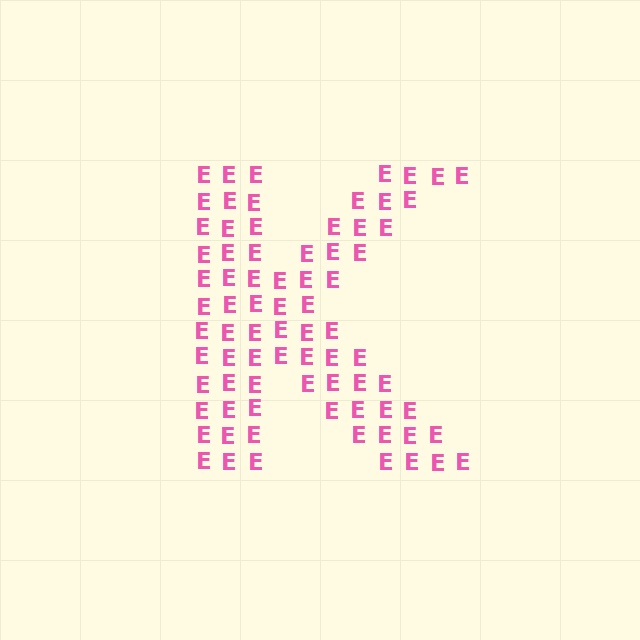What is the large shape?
The large shape is the letter K.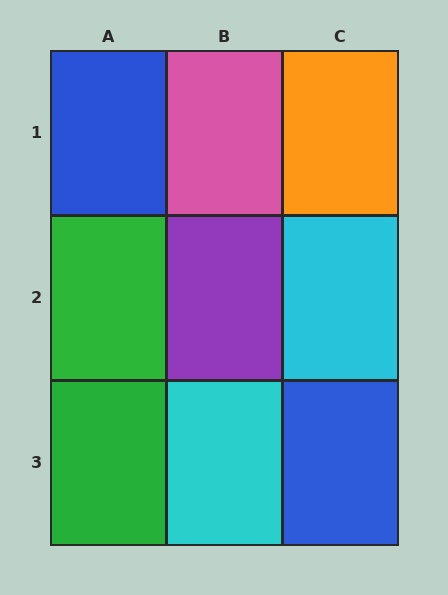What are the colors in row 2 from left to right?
Green, purple, cyan.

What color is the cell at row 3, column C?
Blue.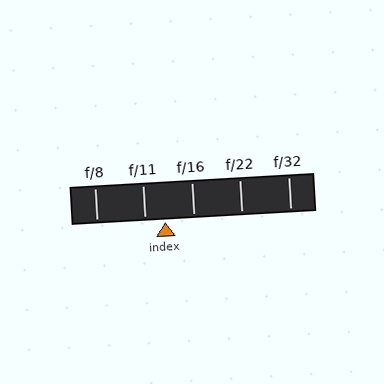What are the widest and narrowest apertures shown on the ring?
The widest aperture shown is f/8 and the narrowest is f/32.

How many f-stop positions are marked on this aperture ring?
There are 5 f-stop positions marked.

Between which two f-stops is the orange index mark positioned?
The index mark is between f/11 and f/16.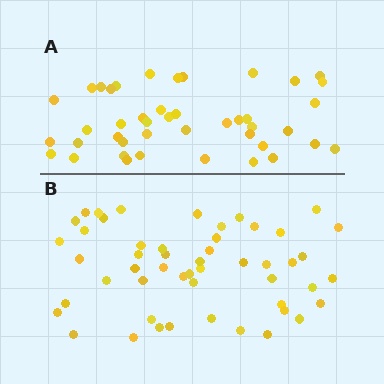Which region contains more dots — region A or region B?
Region B (the bottom region) has more dots.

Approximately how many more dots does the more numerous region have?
Region B has roughly 8 or so more dots than region A.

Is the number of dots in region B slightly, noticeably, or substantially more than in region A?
Region B has only slightly more — the two regions are fairly close. The ratio is roughly 1.2 to 1.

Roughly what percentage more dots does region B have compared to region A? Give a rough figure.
About 20% more.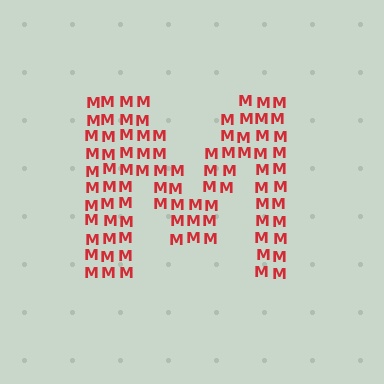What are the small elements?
The small elements are letter M's.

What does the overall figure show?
The overall figure shows the letter M.